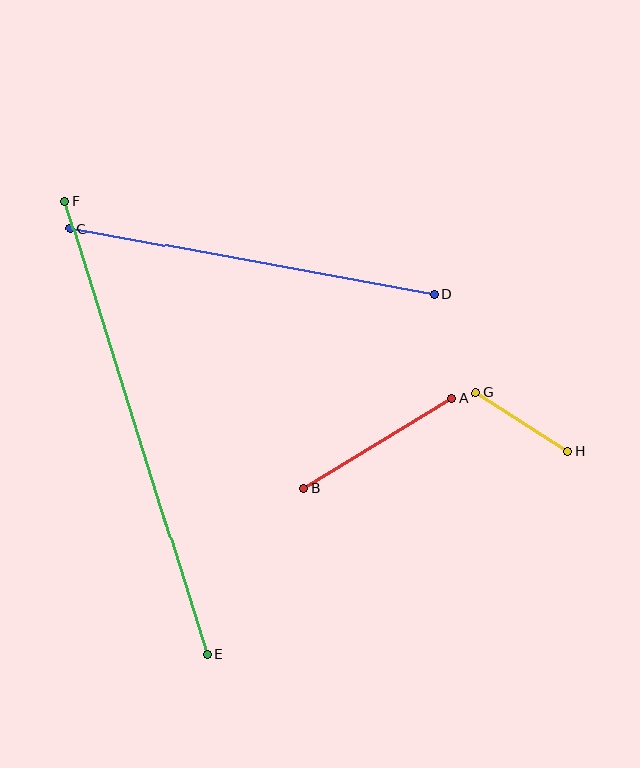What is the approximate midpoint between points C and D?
The midpoint is at approximately (252, 261) pixels.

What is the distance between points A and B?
The distance is approximately 173 pixels.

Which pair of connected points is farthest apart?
Points E and F are farthest apart.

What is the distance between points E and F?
The distance is approximately 475 pixels.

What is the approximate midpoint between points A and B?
The midpoint is at approximately (378, 443) pixels.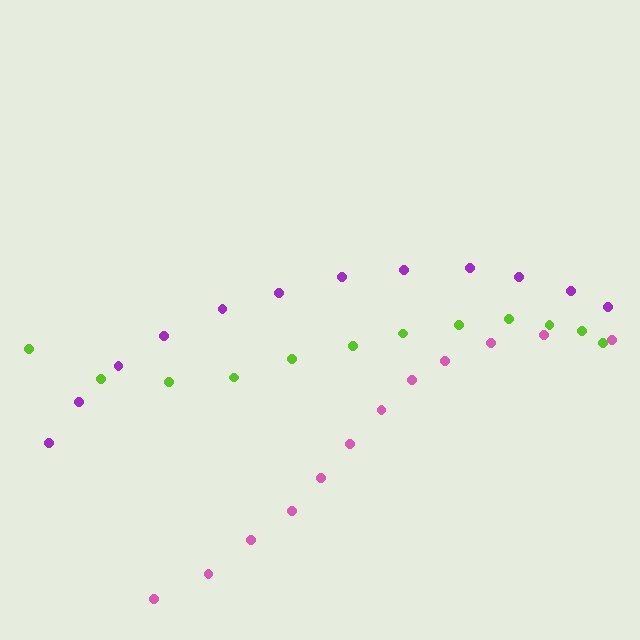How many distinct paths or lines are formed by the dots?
There are 3 distinct paths.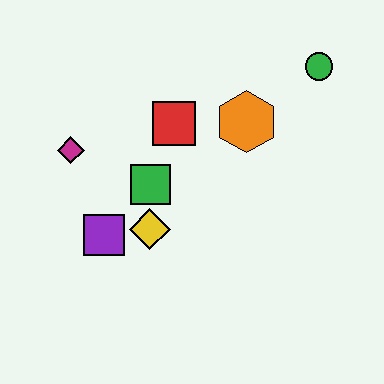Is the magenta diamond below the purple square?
No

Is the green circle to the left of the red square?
No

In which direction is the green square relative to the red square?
The green square is below the red square.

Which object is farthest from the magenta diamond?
The green circle is farthest from the magenta diamond.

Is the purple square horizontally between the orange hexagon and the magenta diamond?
Yes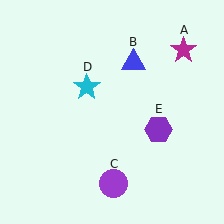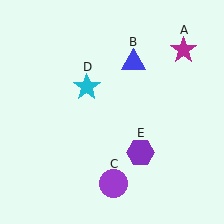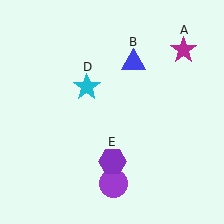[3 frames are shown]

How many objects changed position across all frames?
1 object changed position: purple hexagon (object E).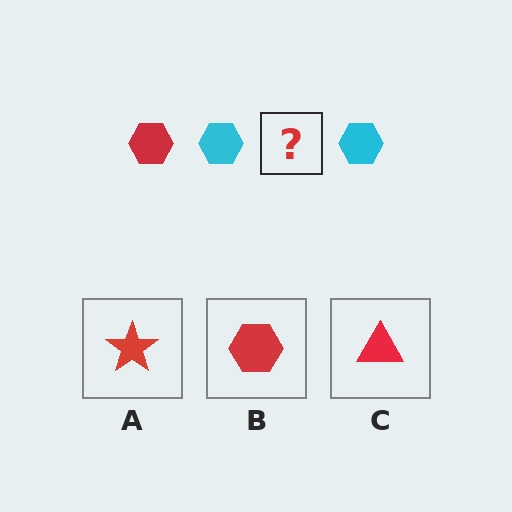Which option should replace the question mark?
Option B.